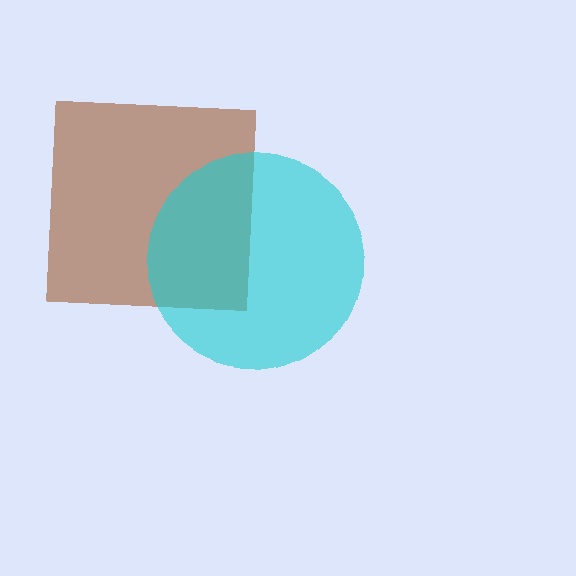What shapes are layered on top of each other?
The layered shapes are: a brown square, a cyan circle.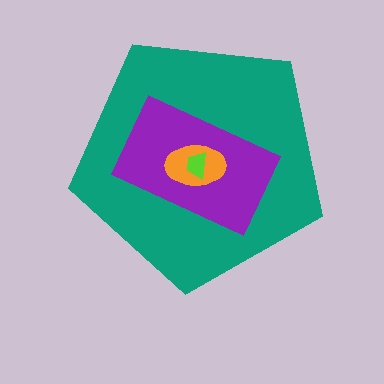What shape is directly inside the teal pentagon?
The purple rectangle.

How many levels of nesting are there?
4.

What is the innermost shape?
The lime trapezoid.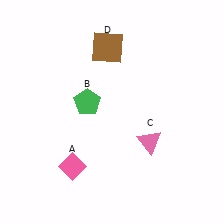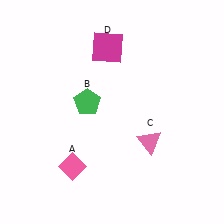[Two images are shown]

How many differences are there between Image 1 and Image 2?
There is 1 difference between the two images.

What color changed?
The square (D) changed from brown in Image 1 to magenta in Image 2.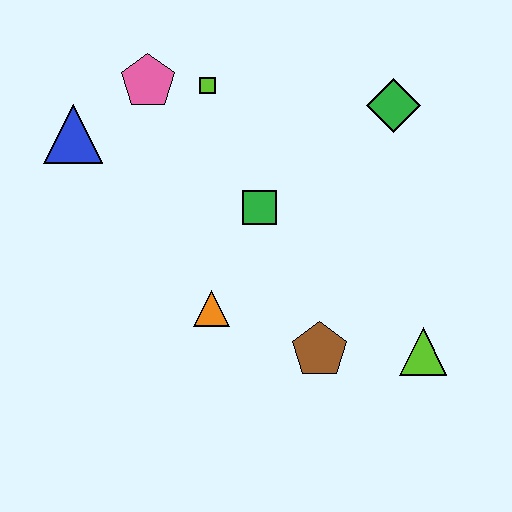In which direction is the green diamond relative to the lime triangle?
The green diamond is above the lime triangle.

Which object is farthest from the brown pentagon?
The blue triangle is farthest from the brown pentagon.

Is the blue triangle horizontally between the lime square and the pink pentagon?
No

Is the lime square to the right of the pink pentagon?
Yes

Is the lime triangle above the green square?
No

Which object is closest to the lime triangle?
The brown pentagon is closest to the lime triangle.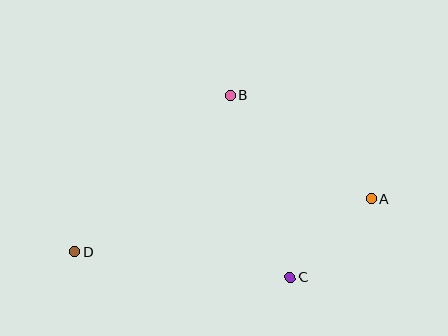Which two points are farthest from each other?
Points A and D are farthest from each other.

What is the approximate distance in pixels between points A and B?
The distance between A and B is approximately 175 pixels.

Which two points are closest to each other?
Points A and C are closest to each other.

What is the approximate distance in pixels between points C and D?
The distance between C and D is approximately 217 pixels.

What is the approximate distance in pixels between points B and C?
The distance between B and C is approximately 191 pixels.